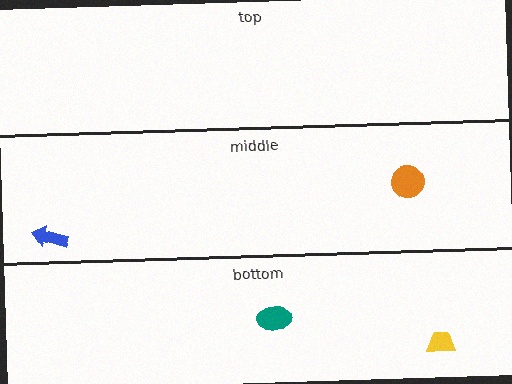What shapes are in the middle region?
The orange circle, the blue arrow.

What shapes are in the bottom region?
The teal ellipse, the yellow trapezoid.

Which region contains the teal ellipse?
The bottom region.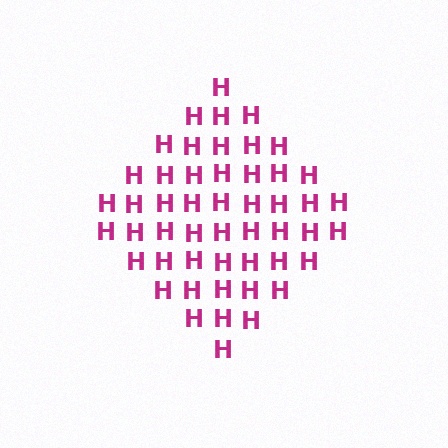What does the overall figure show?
The overall figure shows a diamond.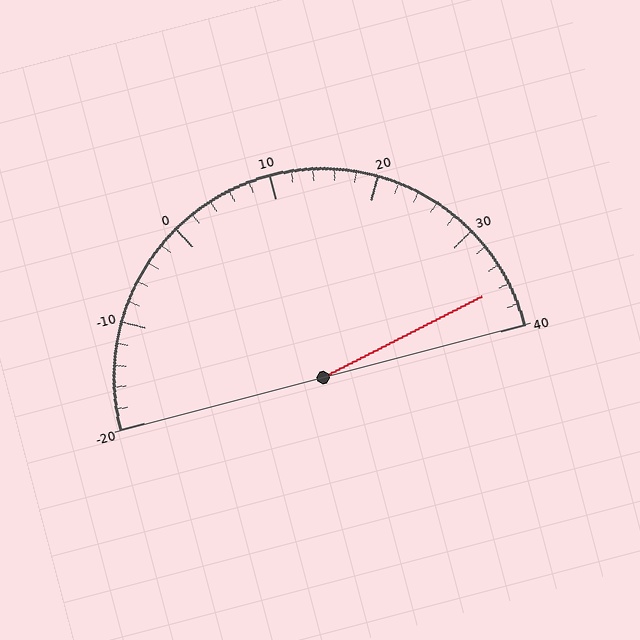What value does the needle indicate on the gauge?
The needle indicates approximately 36.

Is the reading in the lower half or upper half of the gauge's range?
The reading is in the upper half of the range (-20 to 40).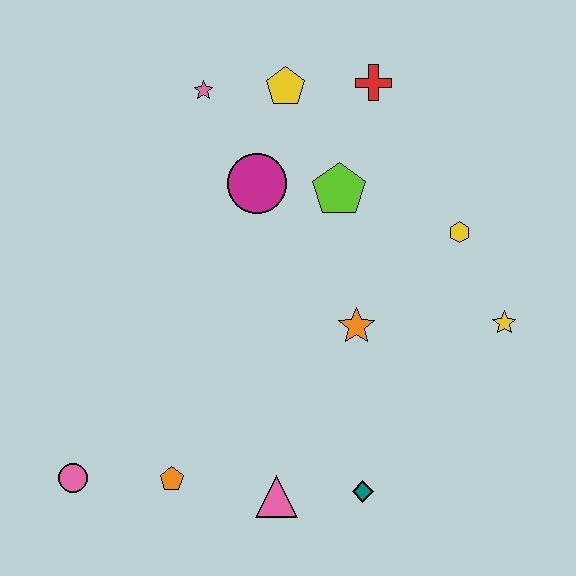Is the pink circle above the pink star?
No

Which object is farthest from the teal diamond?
The pink star is farthest from the teal diamond.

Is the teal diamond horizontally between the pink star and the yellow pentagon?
No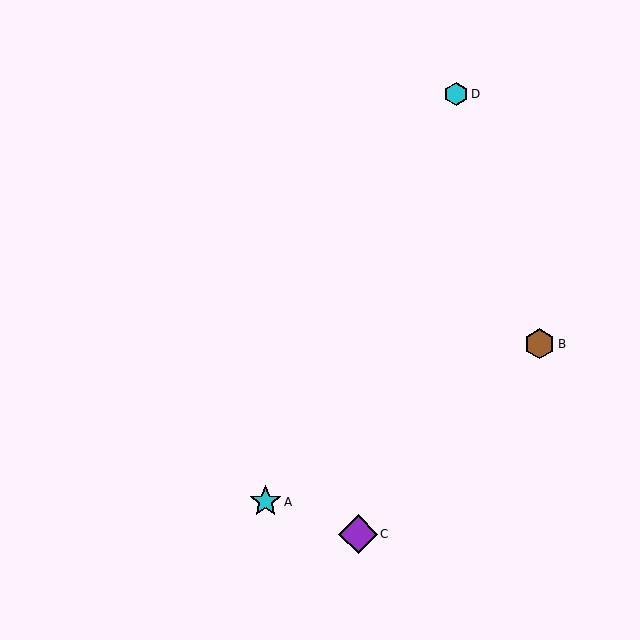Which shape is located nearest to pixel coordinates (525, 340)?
The brown hexagon (labeled B) at (540, 344) is nearest to that location.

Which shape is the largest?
The purple diamond (labeled C) is the largest.